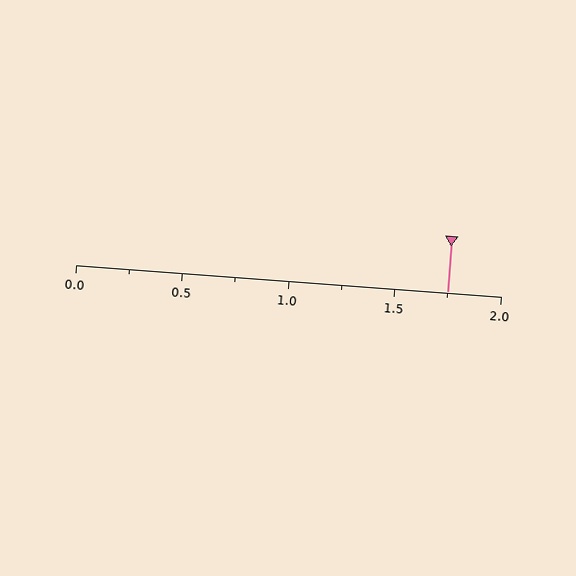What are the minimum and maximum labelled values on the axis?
The axis runs from 0.0 to 2.0.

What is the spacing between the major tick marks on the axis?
The major ticks are spaced 0.5 apart.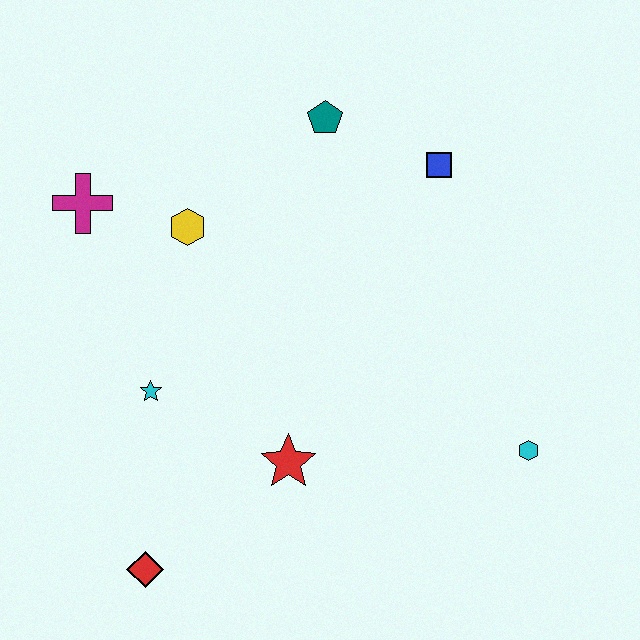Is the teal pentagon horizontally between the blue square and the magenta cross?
Yes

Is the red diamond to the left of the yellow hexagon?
Yes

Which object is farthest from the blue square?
The red diamond is farthest from the blue square.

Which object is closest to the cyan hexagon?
The red star is closest to the cyan hexagon.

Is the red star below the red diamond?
No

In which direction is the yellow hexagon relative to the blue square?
The yellow hexagon is to the left of the blue square.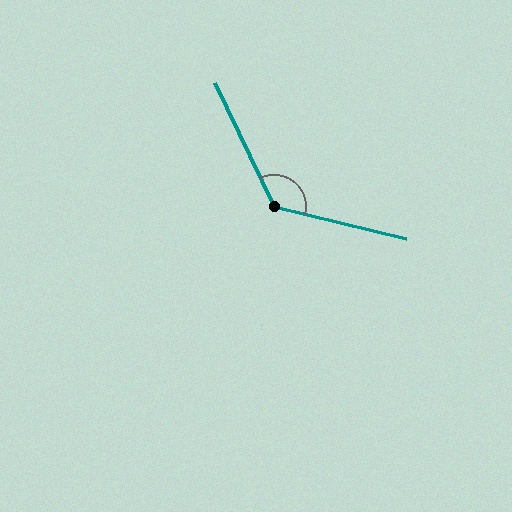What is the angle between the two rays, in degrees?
Approximately 129 degrees.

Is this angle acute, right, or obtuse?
It is obtuse.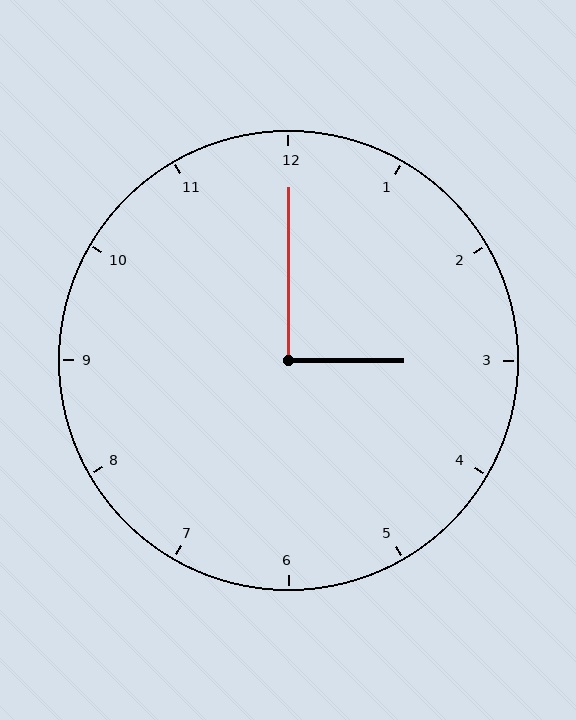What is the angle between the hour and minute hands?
Approximately 90 degrees.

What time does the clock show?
3:00.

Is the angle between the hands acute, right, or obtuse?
It is right.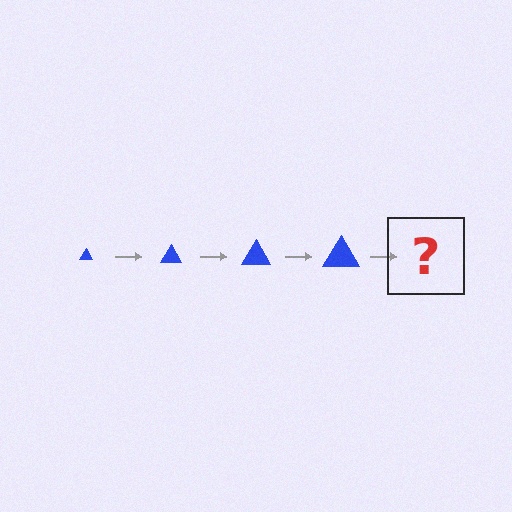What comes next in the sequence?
The next element should be a blue triangle, larger than the previous one.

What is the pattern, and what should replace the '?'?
The pattern is that the triangle gets progressively larger each step. The '?' should be a blue triangle, larger than the previous one.